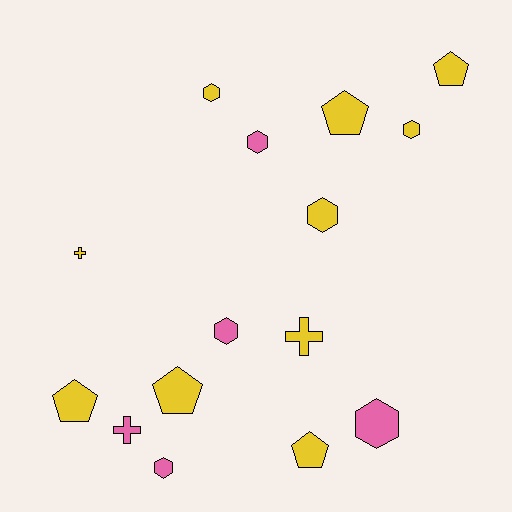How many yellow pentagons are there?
There are 5 yellow pentagons.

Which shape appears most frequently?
Hexagon, with 7 objects.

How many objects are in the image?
There are 15 objects.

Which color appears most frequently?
Yellow, with 10 objects.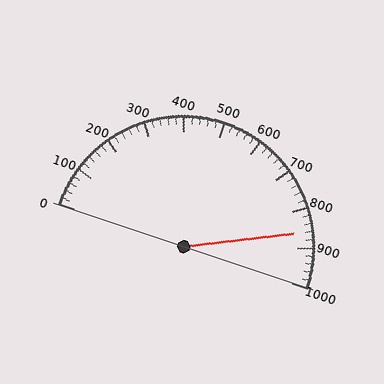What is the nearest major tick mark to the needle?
The nearest major tick mark is 900.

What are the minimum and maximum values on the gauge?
The gauge ranges from 0 to 1000.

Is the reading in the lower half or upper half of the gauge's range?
The reading is in the upper half of the range (0 to 1000).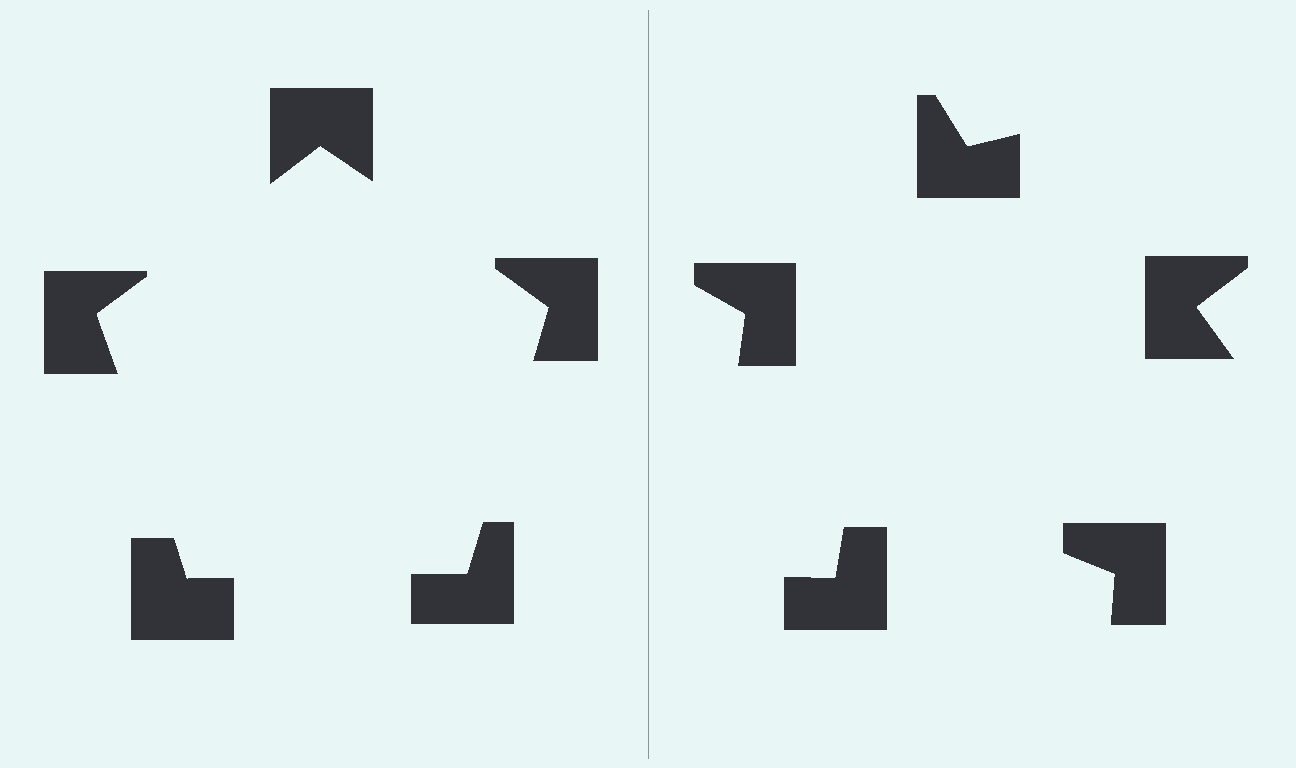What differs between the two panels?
The notched squares are positioned identically on both sides; only the wedge orientations differ. On the left they align to a pentagon; on the right they are misaligned.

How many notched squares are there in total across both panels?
10 — 5 on each side.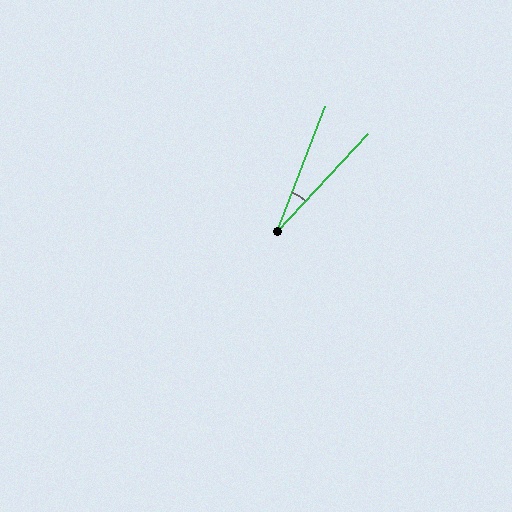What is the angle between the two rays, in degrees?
Approximately 22 degrees.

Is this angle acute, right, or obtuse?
It is acute.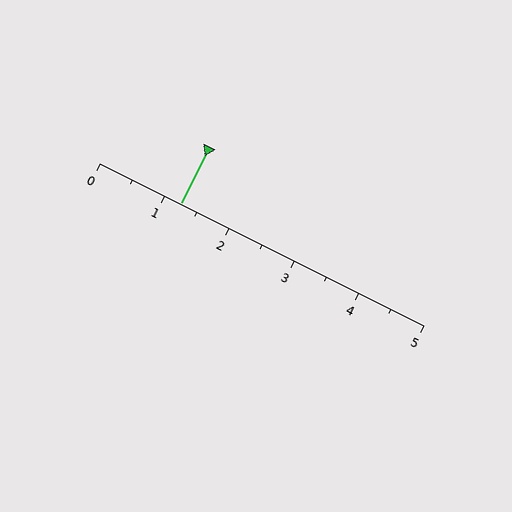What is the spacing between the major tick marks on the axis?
The major ticks are spaced 1 apart.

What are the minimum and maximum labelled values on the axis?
The axis runs from 0 to 5.